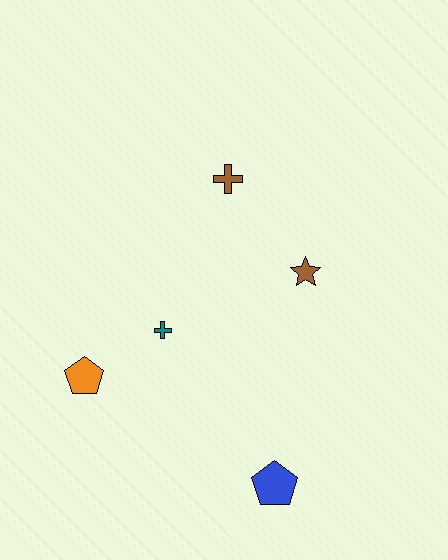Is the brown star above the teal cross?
Yes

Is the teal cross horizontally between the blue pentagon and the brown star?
No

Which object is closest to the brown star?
The brown cross is closest to the brown star.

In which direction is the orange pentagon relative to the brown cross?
The orange pentagon is below the brown cross.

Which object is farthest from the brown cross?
The blue pentagon is farthest from the brown cross.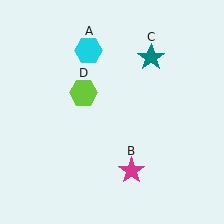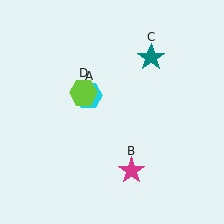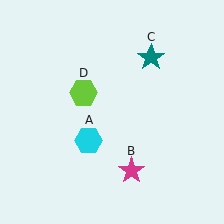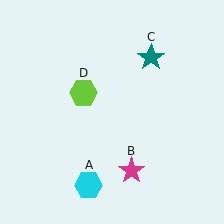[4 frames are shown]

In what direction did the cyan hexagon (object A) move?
The cyan hexagon (object A) moved down.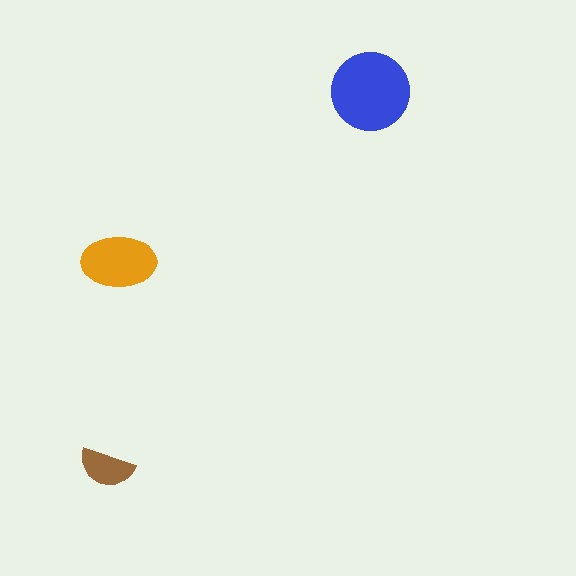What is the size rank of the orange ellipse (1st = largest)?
2nd.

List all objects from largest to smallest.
The blue circle, the orange ellipse, the brown semicircle.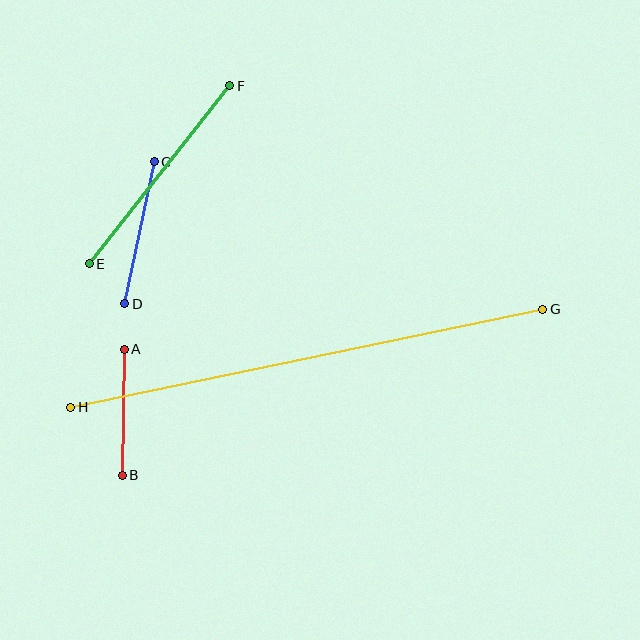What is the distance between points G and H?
The distance is approximately 482 pixels.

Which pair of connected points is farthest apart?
Points G and H are farthest apart.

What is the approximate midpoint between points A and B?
The midpoint is at approximately (123, 412) pixels.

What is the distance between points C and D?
The distance is approximately 145 pixels.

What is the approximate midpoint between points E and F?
The midpoint is at approximately (160, 175) pixels.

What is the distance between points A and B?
The distance is approximately 126 pixels.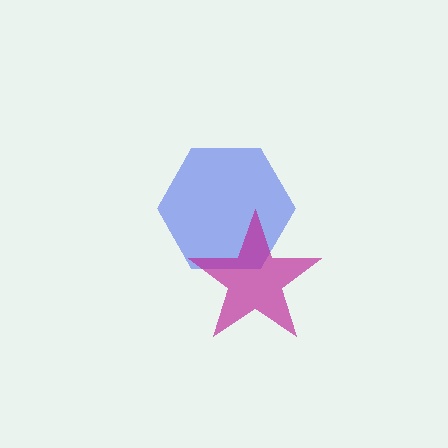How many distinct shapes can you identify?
There are 2 distinct shapes: a blue hexagon, a magenta star.